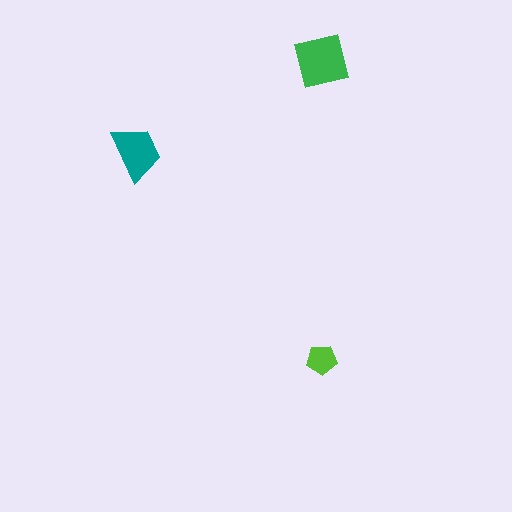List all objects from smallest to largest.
The lime pentagon, the teal trapezoid, the green square.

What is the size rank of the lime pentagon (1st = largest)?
3rd.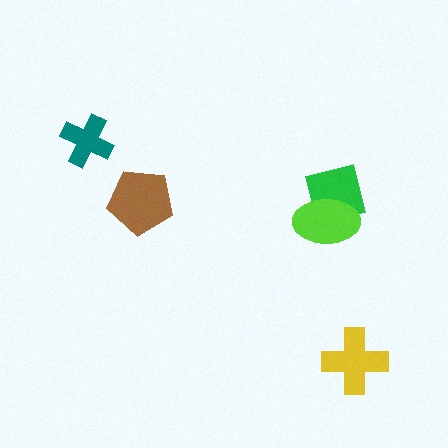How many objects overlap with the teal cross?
0 objects overlap with the teal cross.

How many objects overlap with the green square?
1 object overlaps with the green square.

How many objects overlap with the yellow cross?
0 objects overlap with the yellow cross.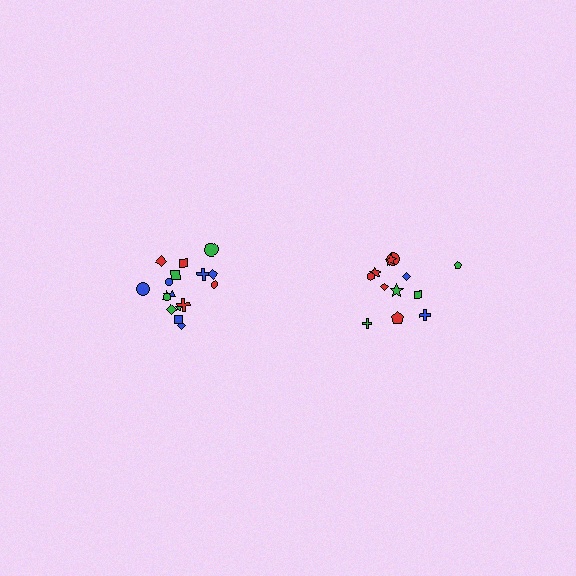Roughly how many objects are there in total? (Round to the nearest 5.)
Roughly 30 objects in total.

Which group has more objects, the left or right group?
The left group.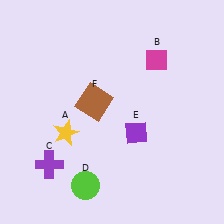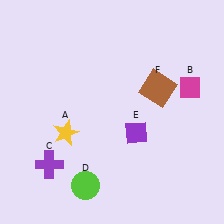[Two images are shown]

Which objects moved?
The objects that moved are: the magenta diamond (B), the brown square (F).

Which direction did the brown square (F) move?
The brown square (F) moved right.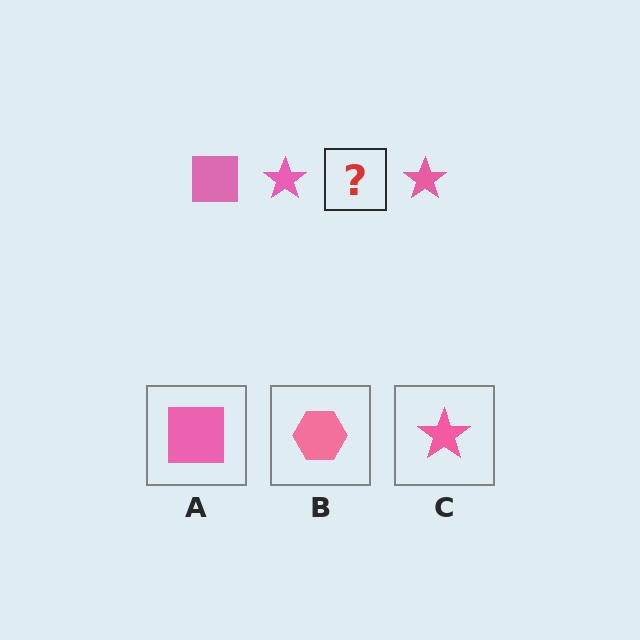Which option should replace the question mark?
Option A.